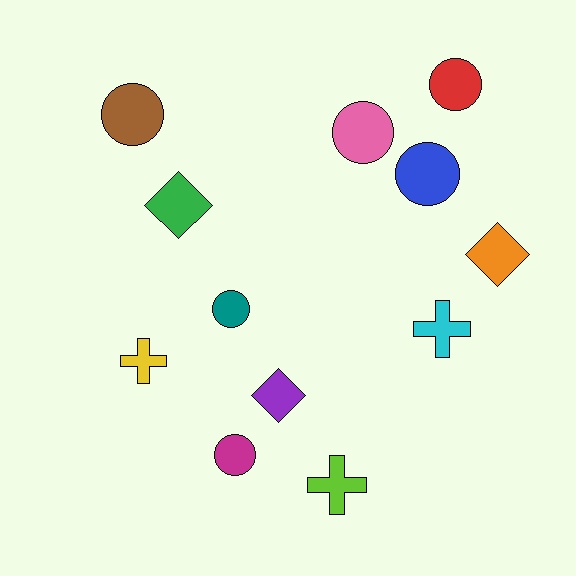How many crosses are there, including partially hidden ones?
There are 3 crosses.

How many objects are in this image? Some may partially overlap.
There are 12 objects.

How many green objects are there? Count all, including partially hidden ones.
There is 1 green object.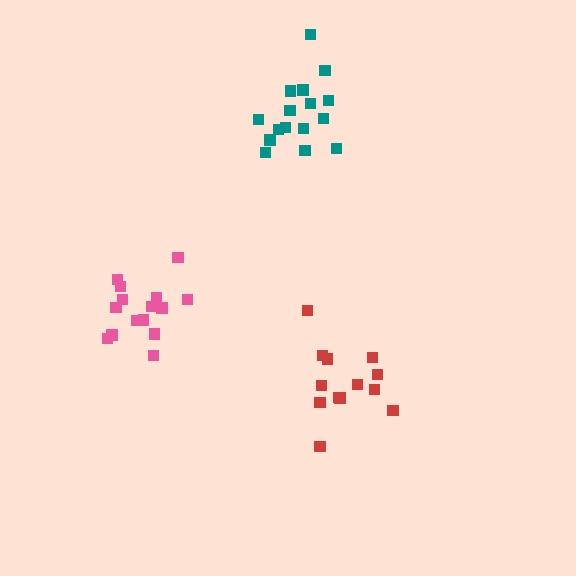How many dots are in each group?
Group 1: 16 dots, Group 2: 13 dots, Group 3: 15 dots (44 total).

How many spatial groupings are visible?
There are 3 spatial groupings.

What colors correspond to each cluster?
The clusters are colored: teal, red, pink.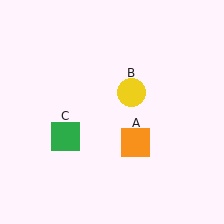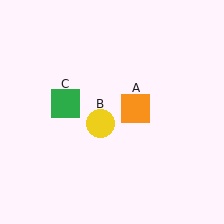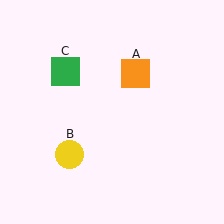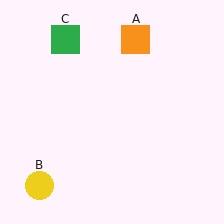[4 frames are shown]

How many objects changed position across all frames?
3 objects changed position: orange square (object A), yellow circle (object B), green square (object C).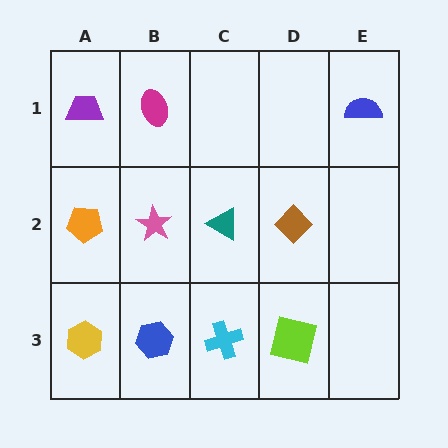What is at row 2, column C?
A teal triangle.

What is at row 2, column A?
An orange pentagon.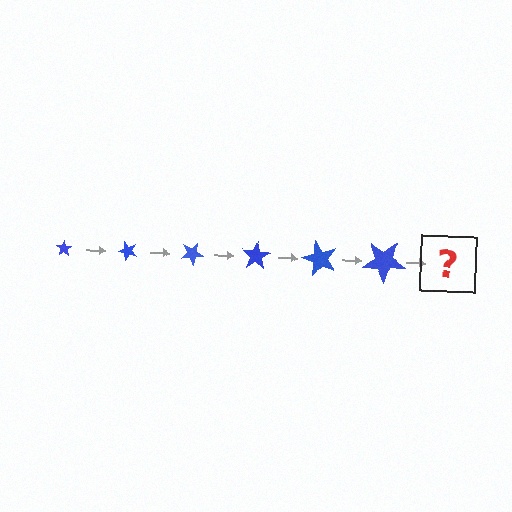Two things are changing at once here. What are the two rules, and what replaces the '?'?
The two rules are that the star grows larger each step and it rotates 50 degrees each step. The '?' should be a star, larger than the previous one and rotated 300 degrees from the start.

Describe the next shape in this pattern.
It should be a star, larger than the previous one and rotated 300 degrees from the start.